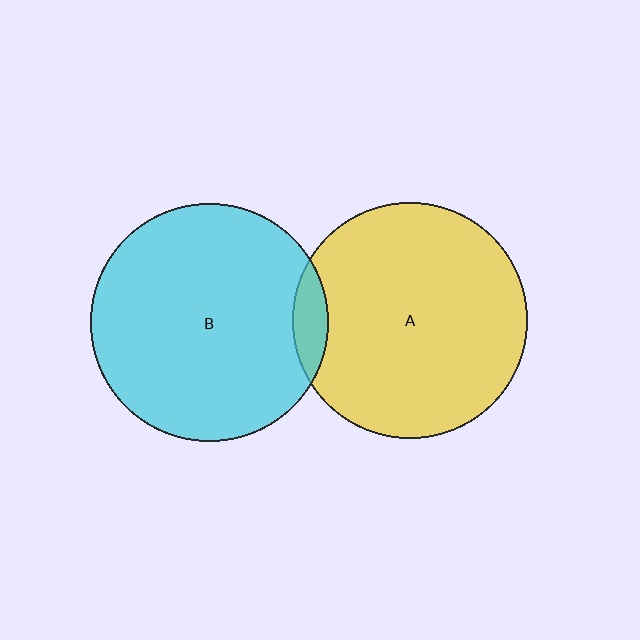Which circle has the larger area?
Circle B (cyan).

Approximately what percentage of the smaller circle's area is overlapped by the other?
Approximately 5%.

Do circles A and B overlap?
Yes.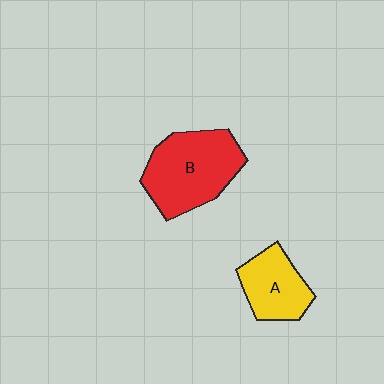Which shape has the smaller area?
Shape A (yellow).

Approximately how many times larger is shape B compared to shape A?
Approximately 1.6 times.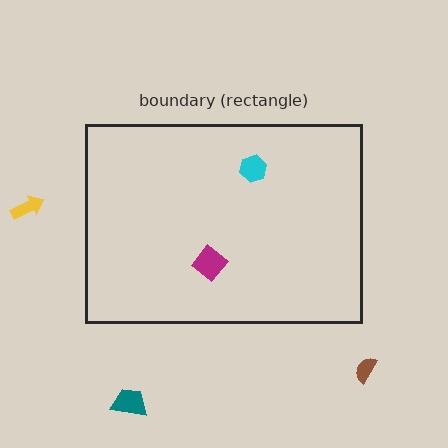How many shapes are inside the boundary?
2 inside, 3 outside.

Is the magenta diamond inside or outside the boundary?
Inside.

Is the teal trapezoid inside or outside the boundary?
Outside.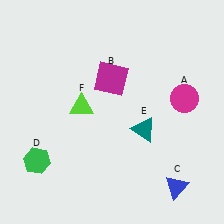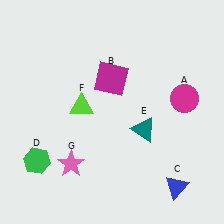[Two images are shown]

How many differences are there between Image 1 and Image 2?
There is 1 difference between the two images.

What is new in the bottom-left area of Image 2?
A pink star (G) was added in the bottom-left area of Image 2.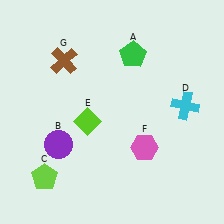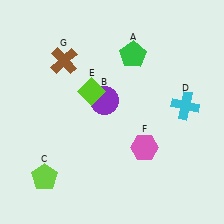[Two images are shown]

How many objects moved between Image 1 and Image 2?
2 objects moved between the two images.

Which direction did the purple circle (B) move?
The purple circle (B) moved right.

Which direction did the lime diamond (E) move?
The lime diamond (E) moved up.